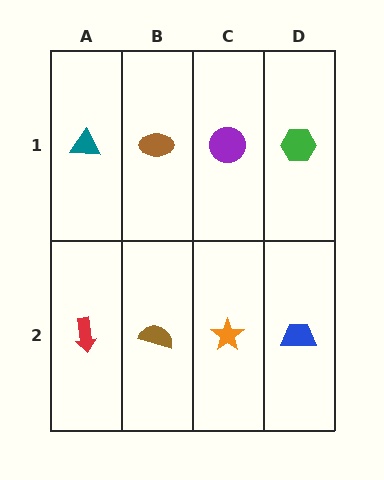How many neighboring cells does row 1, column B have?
3.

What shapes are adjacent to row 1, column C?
An orange star (row 2, column C), a brown ellipse (row 1, column B), a green hexagon (row 1, column D).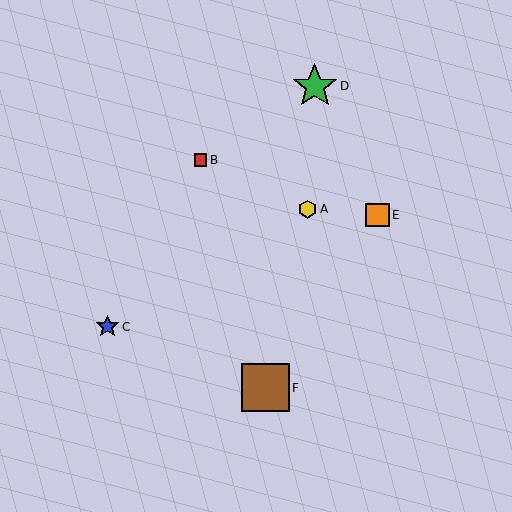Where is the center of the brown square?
The center of the brown square is at (265, 388).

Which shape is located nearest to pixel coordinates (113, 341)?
The blue star (labeled C) at (108, 327) is nearest to that location.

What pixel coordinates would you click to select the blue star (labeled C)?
Click at (108, 327) to select the blue star C.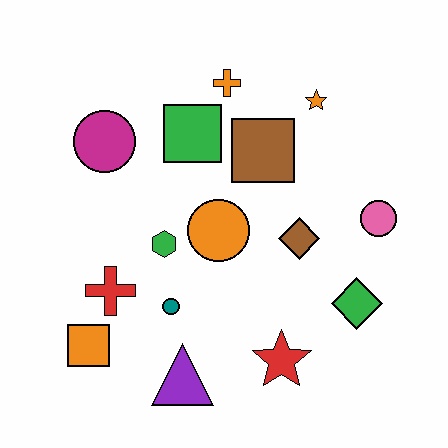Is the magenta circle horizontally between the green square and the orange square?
Yes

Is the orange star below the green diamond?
No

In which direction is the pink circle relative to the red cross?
The pink circle is to the right of the red cross.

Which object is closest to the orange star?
The brown square is closest to the orange star.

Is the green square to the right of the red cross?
Yes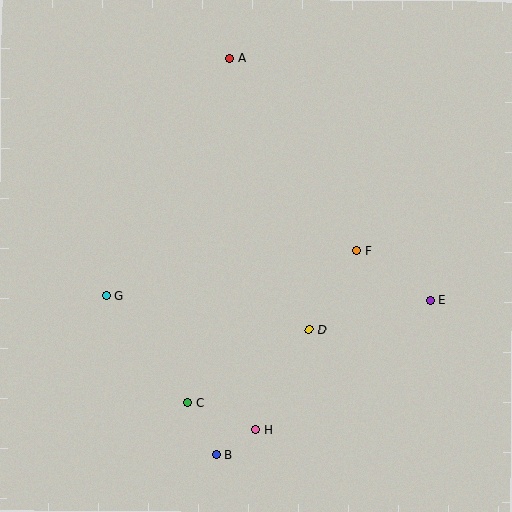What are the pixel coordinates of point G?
Point G is at (106, 296).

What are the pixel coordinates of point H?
Point H is at (255, 430).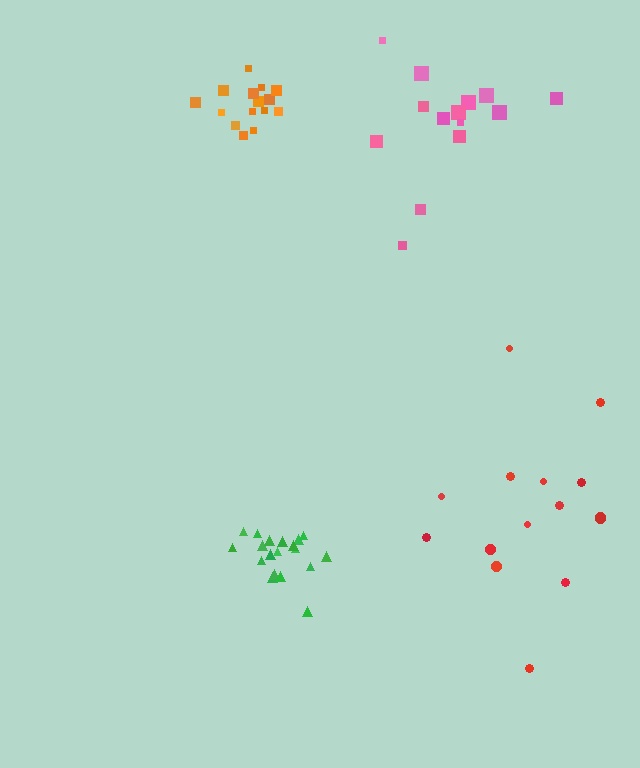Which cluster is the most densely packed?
Green.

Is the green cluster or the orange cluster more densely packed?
Green.